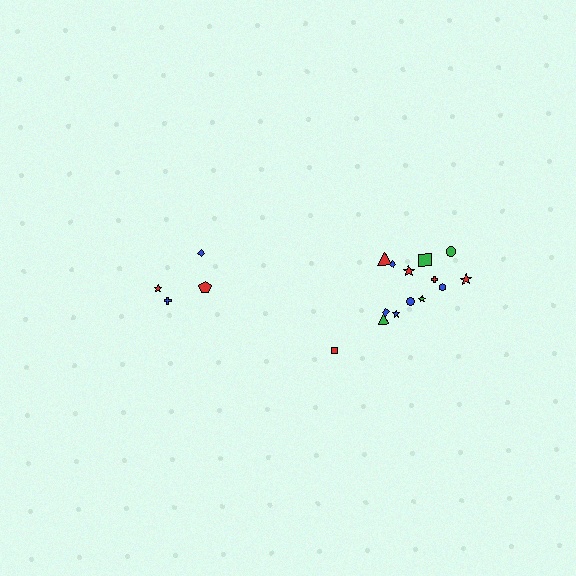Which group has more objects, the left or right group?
The right group.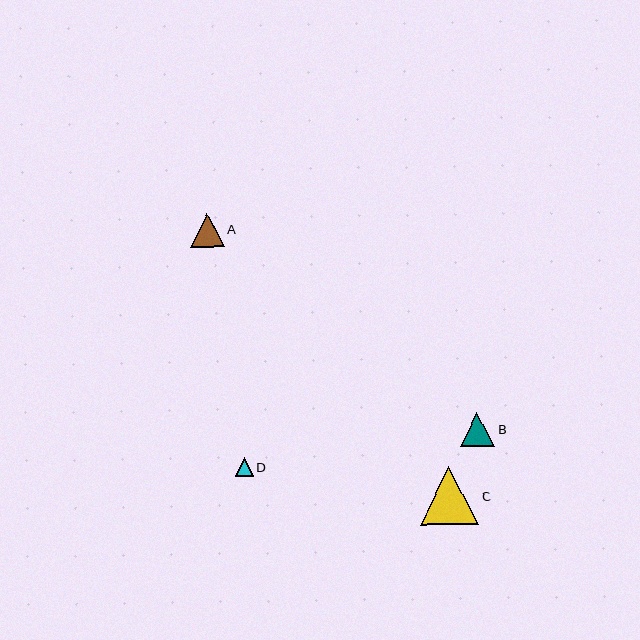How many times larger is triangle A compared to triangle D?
Triangle A is approximately 1.8 times the size of triangle D.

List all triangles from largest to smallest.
From largest to smallest: C, B, A, D.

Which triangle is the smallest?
Triangle D is the smallest with a size of approximately 18 pixels.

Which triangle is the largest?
Triangle C is the largest with a size of approximately 59 pixels.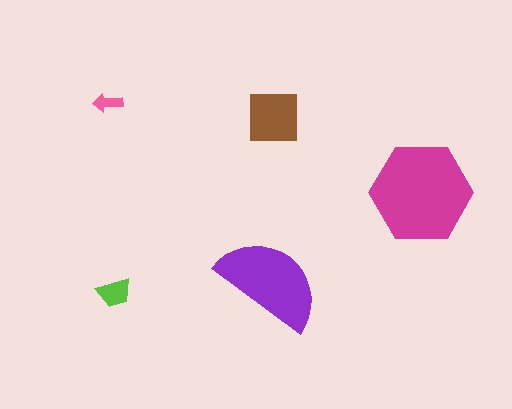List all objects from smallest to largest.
The pink arrow, the lime trapezoid, the brown square, the purple semicircle, the magenta hexagon.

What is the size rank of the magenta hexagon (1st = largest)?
1st.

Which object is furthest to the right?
The magenta hexagon is rightmost.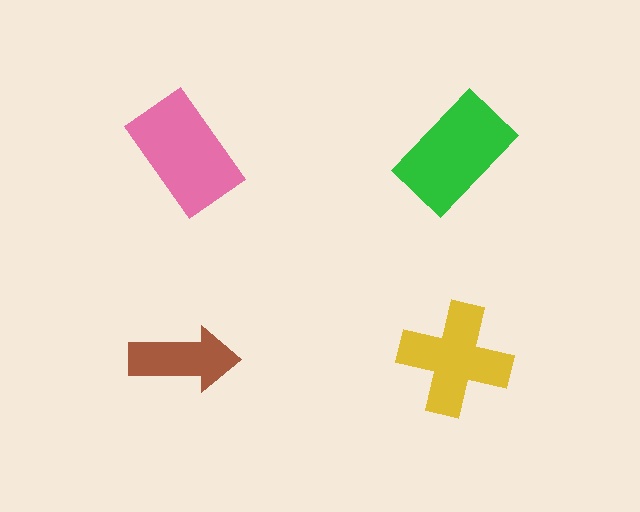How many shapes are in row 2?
2 shapes.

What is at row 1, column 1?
A pink rectangle.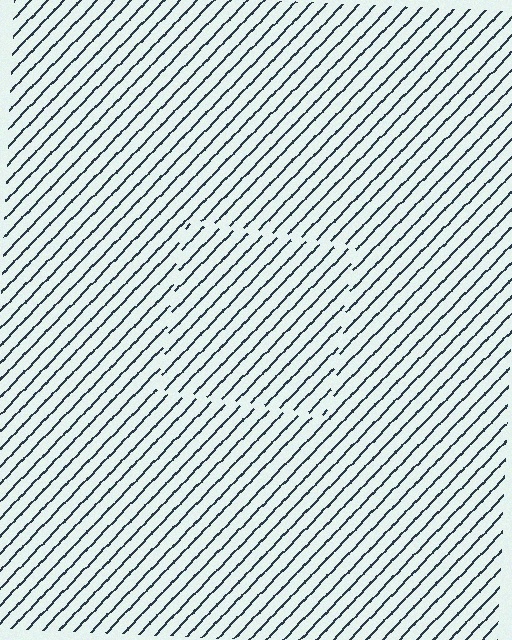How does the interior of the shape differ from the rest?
The interior of the shape contains the same grating, shifted by half a period — the contour is defined by the phase discontinuity where line-ends from the inner and outer gratings abut.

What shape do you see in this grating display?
An illusory square. The interior of the shape contains the same grating, shifted by half a period — the contour is defined by the phase discontinuity where line-ends from the inner and outer gratings abut.